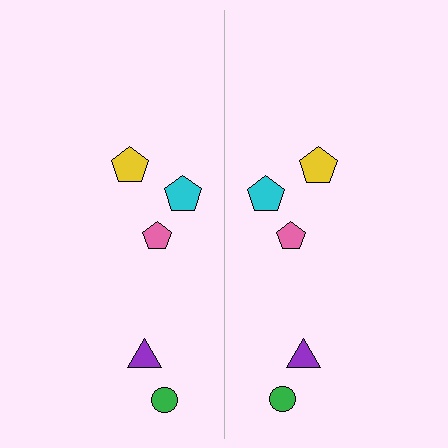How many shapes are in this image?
There are 10 shapes in this image.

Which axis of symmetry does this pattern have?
The pattern has a vertical axis of symmetry running through the center of the image.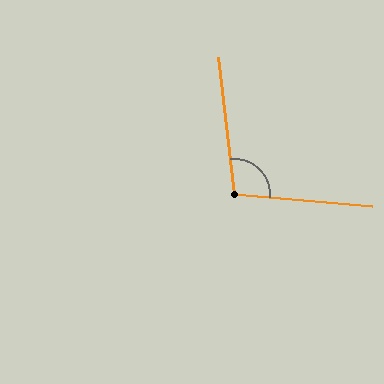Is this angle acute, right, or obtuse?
It is obtuse.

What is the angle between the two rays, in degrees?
Approximately 102 degrees.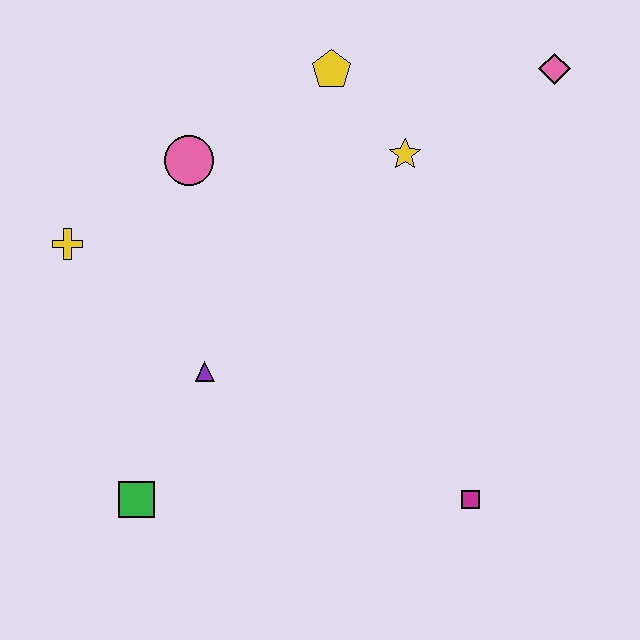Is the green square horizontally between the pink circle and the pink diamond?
No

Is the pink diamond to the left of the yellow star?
No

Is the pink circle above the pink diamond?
No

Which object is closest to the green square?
The purple triangle is closest to the green square.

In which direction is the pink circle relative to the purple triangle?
The pink circle is above the purple triangle.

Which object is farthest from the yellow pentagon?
The green square is farthest from the yellow pentagon.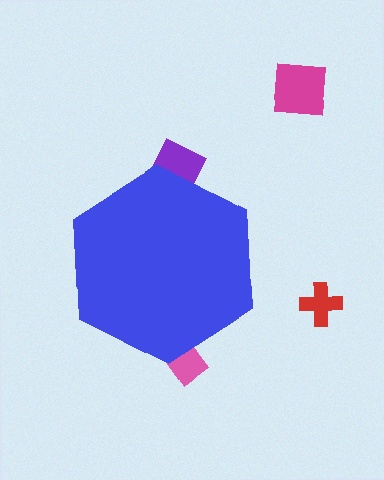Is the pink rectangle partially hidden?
Yes, the pink rectangle is partially hidden behind the blue hexagon.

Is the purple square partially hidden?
Yes, the purple square is partially hidden behind the blue hexagon.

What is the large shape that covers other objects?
A blue hexagon.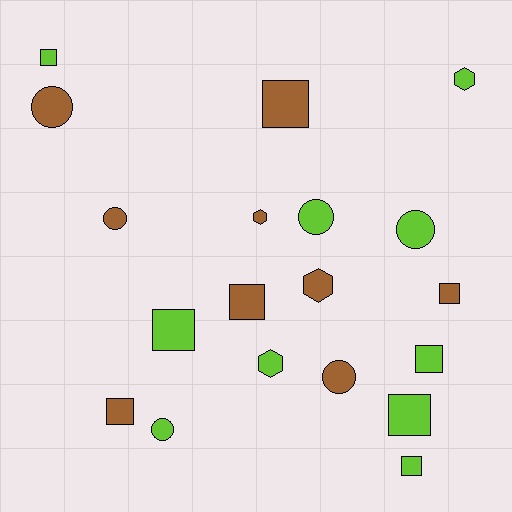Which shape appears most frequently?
Square, with 9 objects.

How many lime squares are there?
There are 5 lime squares.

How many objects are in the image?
There are 19 objects.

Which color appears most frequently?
Lime, with 10 objects.